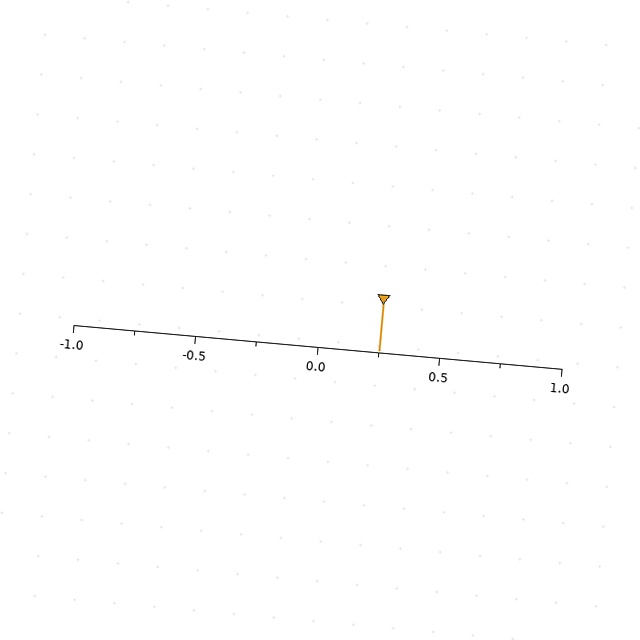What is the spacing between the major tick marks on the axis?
The major ticks are spaced 0.5 apart.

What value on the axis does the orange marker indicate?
The marker indicates approximately 0.25.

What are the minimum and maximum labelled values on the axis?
The axis runs from -1.0 to 1.0.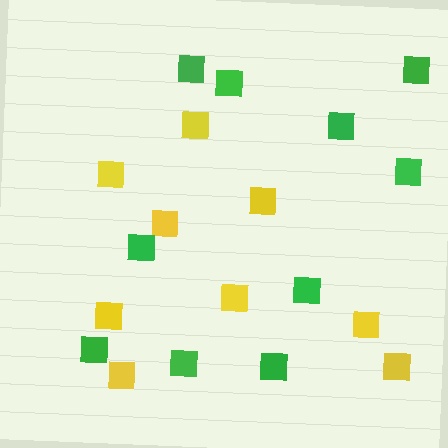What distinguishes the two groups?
There are 2 groups: one group of yellow squares (9) and one group of green squares (10).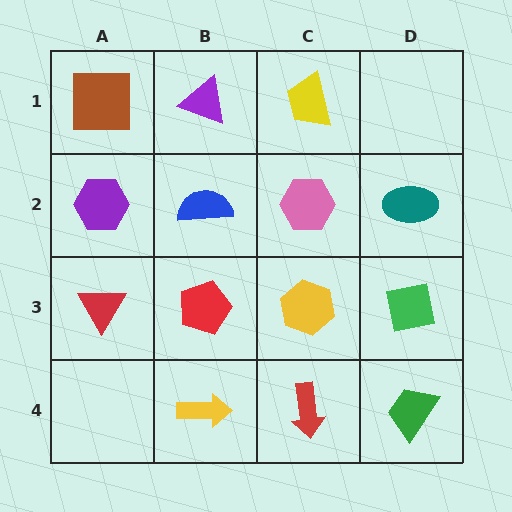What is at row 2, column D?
A teal ellipse.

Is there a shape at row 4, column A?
No, that cell is empty.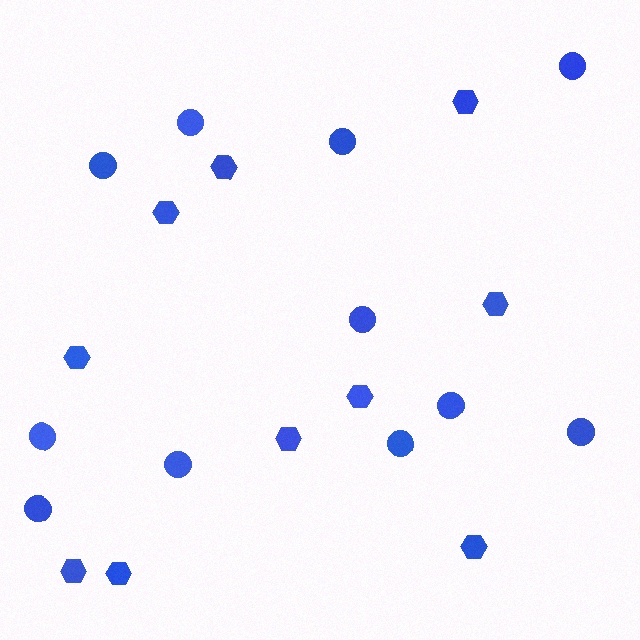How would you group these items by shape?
There are 2 groups: one group of hexagons (10) and one group of circles (11).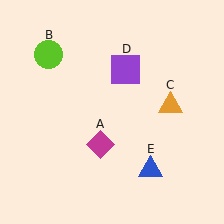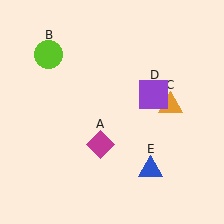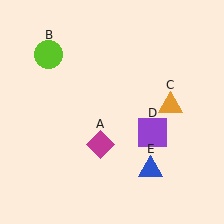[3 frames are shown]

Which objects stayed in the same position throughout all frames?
Magenta diamond (object A) and lime circle (object B) and orange triangle (object C) and blue triangle (object E) remained stationary.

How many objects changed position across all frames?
1 object changed position: purple square (object D).